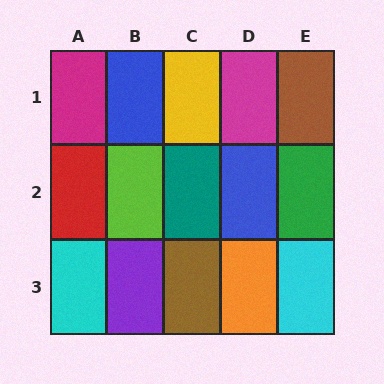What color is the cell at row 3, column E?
Cyan.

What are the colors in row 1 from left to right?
Magenta, blue, yellow, magenta, brown.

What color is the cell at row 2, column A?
Red.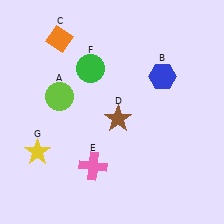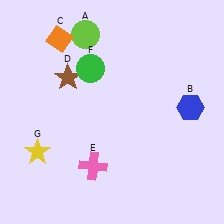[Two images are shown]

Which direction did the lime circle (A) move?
The lime circle (A) moved up.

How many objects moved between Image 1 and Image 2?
3 objects moved between the two images.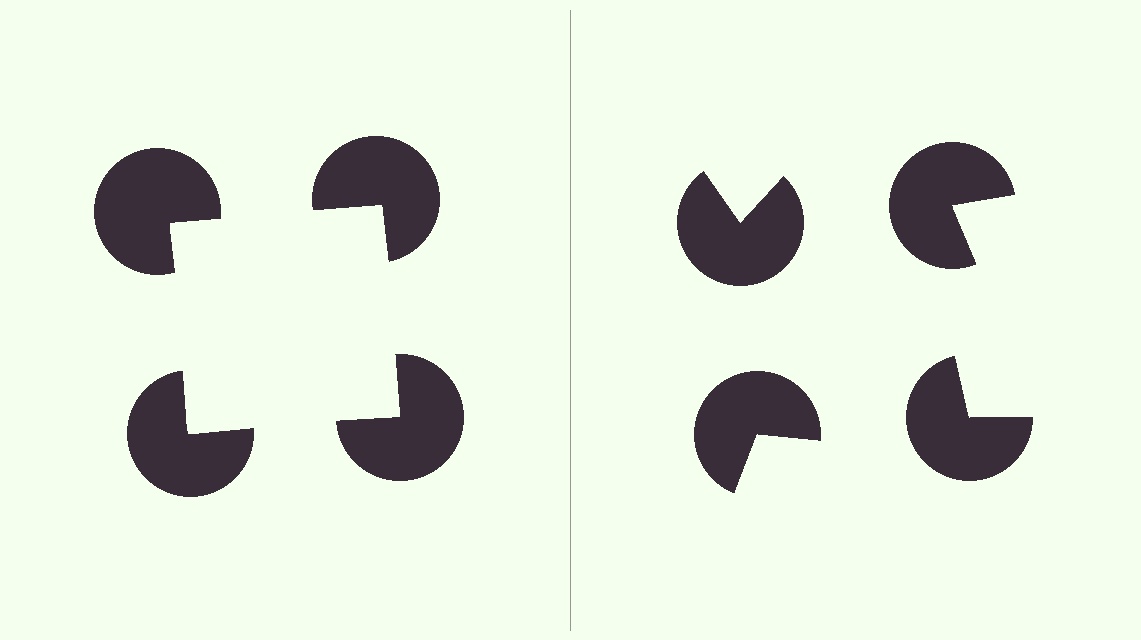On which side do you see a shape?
An illusory square appears on the left side. On the right side the wedge cuts are rotated, so no coherent shape forms.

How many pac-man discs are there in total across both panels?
8 — 4 on each side.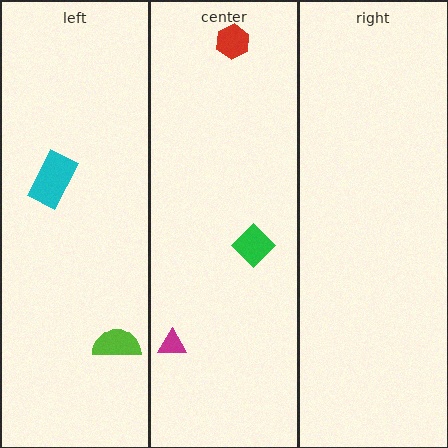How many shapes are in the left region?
2.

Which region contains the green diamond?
The center region.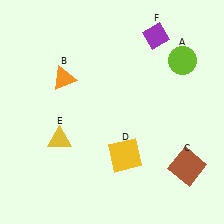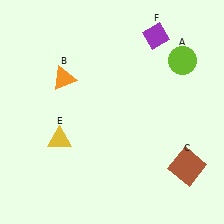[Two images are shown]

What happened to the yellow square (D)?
The yellow square (D) was removed in Image 2. It was in the bottom-right area of Image 1.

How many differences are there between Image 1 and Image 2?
There is 1 difference between the two images.